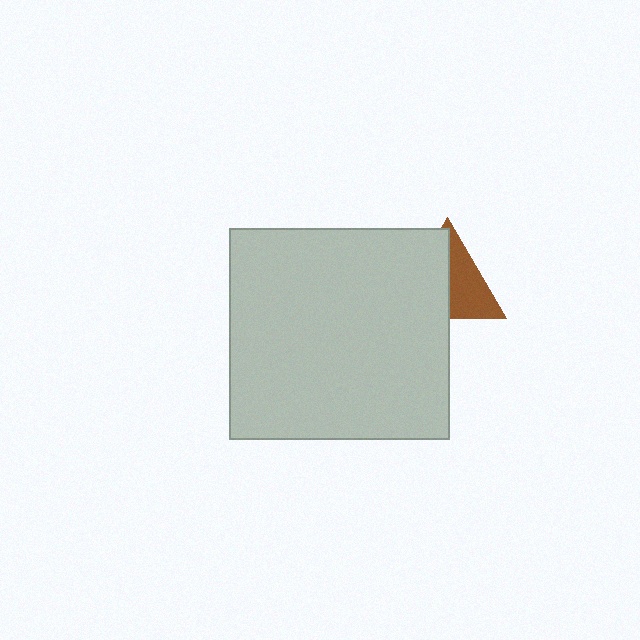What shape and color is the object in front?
The object in front is a light gray rectangle.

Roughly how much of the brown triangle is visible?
About half of it is visible (roughly 48%).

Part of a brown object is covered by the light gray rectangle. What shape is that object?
It is a triangle.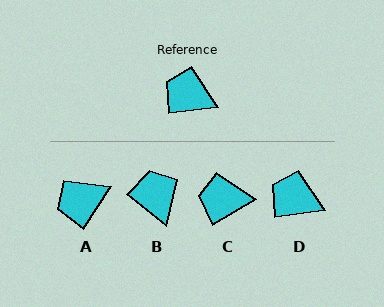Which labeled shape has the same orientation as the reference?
D.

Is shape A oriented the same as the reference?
No, it is off by about 49 degrees.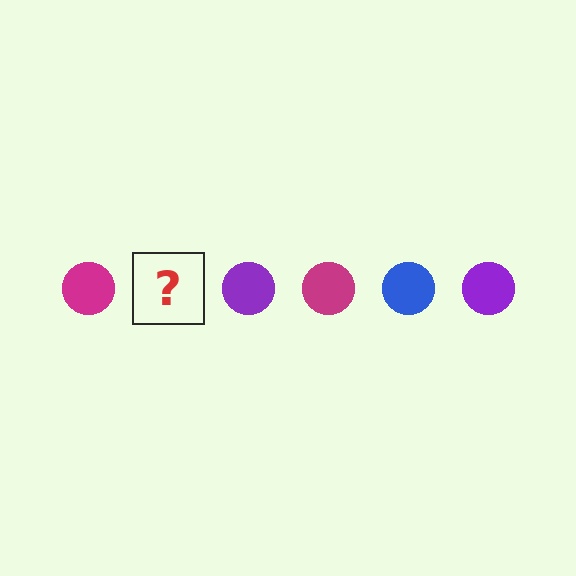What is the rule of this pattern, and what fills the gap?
The rule is that the pattern cycles through magenta, blue, purple circles. The gap should be filled with a blue circle.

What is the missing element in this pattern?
The missing element is a blue circle.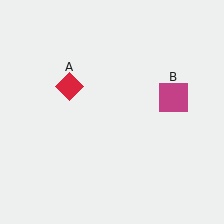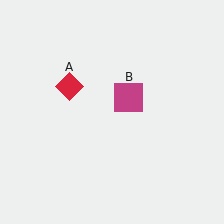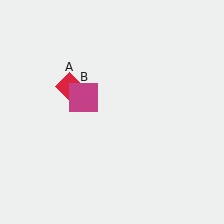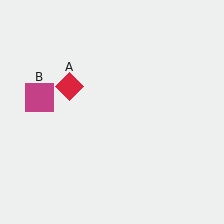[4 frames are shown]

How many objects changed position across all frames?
1 object changed position: magenta square (object B).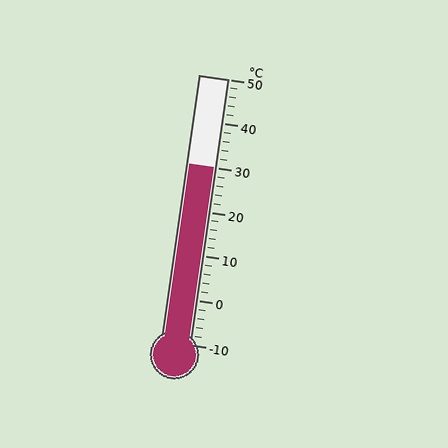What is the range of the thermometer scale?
The thermometer scale ranges from -10°C to 50°C.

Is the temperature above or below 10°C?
The temperature is above 10°C.